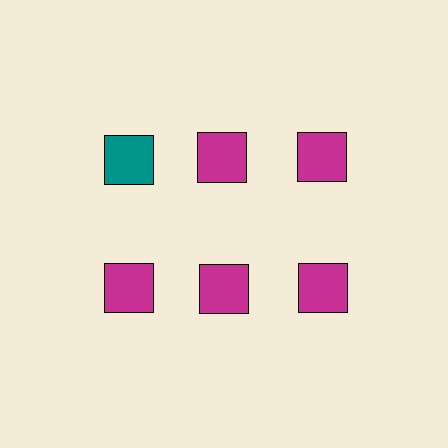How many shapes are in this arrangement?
There are 6 shapes arranged in a grid pattern.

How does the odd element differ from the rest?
It has a different color: teal instead of magenta.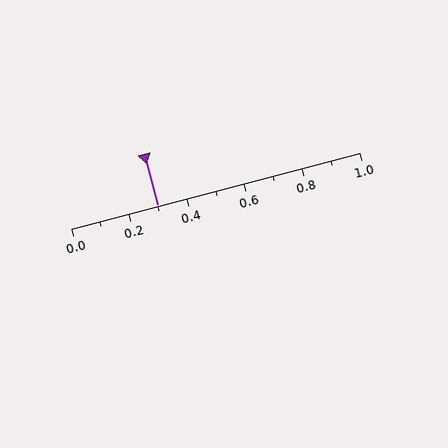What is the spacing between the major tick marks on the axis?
The major ticks are spaced 0.2 apart.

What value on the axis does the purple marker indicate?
The marker indicates approximately 0.3.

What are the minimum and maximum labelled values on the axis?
The axis runs from 0.0 to 1.0.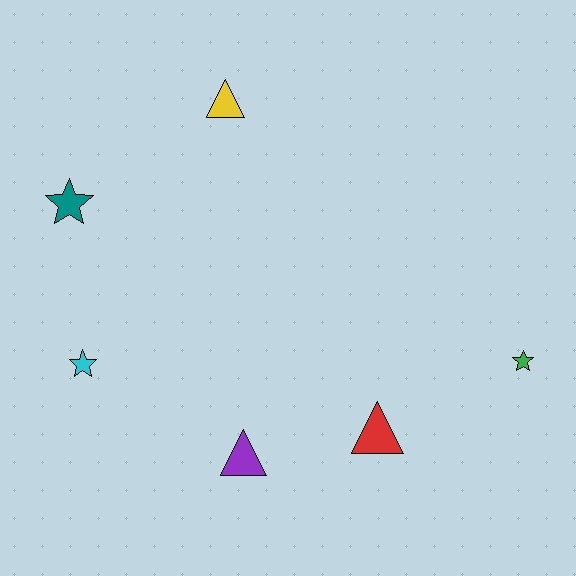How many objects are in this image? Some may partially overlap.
There are 6 objects.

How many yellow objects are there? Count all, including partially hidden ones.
There is 1 yellow object.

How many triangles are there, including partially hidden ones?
There are 3 triangles.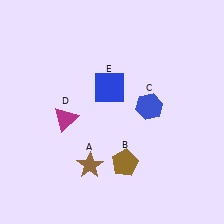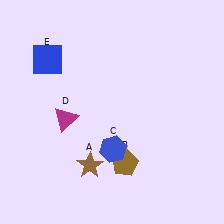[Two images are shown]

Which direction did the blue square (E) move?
The blue square (E) moved left.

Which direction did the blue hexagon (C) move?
The blue hexagon (C) moved down.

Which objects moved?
The objects that moved are: the blue hexagon (C), the blue square (E).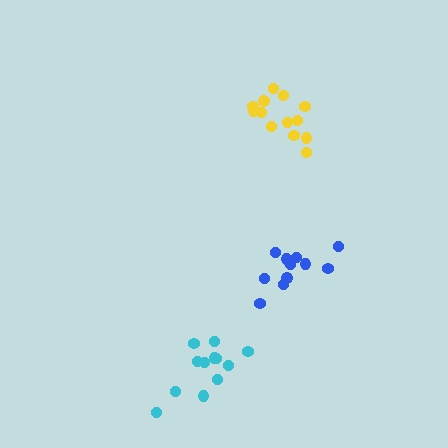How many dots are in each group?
Group 1: 12 dots, Group 2: 13 dots, Group 3: 11 dots (36 total).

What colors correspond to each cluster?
The clusters are colored: cyan, yellow, blue.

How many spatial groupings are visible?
There are 3 spatial groupings.